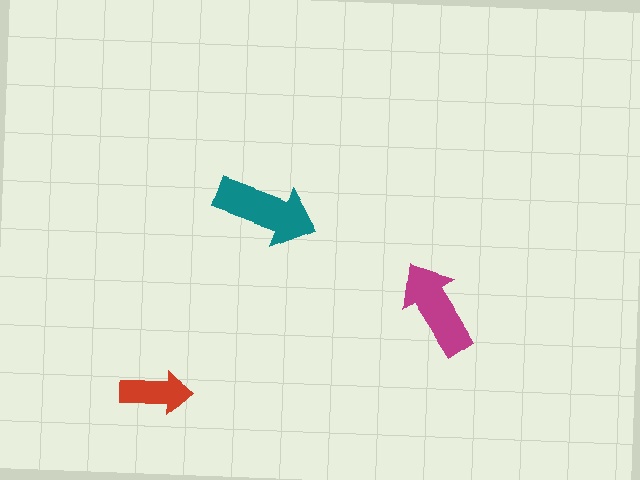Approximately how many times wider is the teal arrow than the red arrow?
About 1.5 times wider.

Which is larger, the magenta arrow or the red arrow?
The magenta one.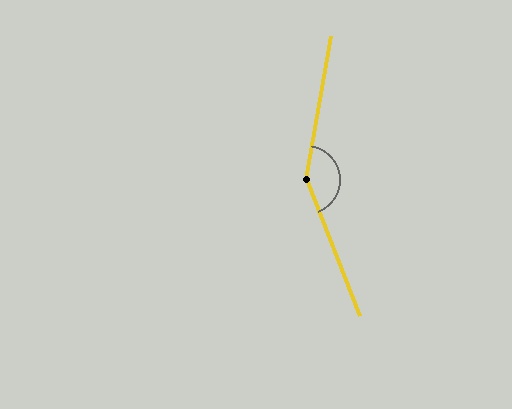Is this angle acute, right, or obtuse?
It is obtuse.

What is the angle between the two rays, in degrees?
Approximately 149 degrees.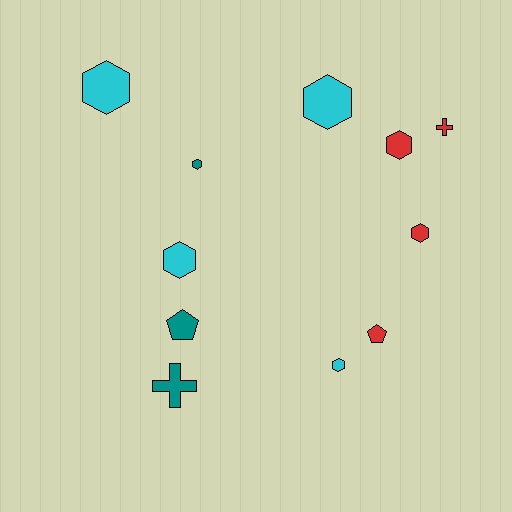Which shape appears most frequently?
Hexagon, with 7 objects.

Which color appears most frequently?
Red, with 4 objects.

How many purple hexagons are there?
There are no purple hexagons.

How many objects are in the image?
There are 11 objects.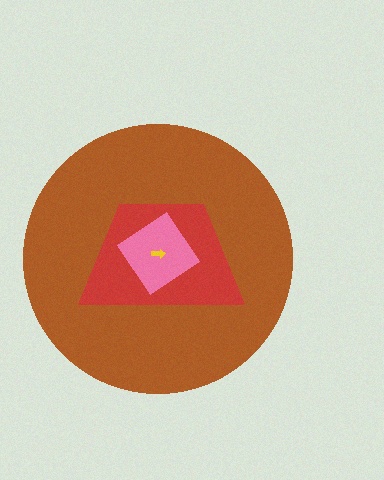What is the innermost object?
The yellow arrow.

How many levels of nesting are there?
4.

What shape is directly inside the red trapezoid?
The pink diamond.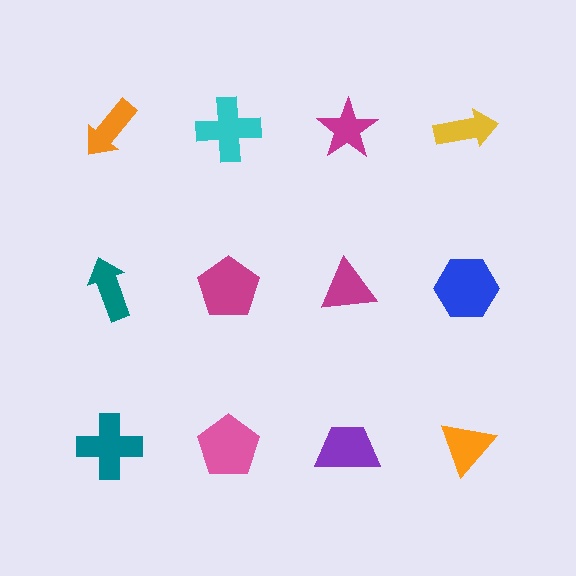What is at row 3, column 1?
A teal cross.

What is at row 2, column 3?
A magenta triangle.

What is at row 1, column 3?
A magenta star.